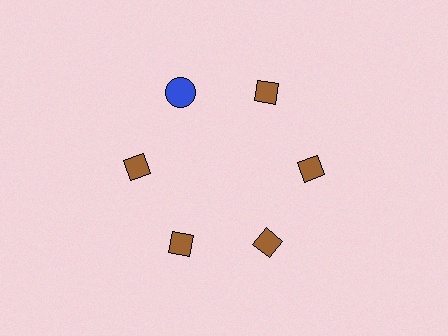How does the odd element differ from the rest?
It differs in both color (blue instead of brown) and shape (circle instead of diamond).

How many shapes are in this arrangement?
There are 6 shapes arranged in a ring pattern.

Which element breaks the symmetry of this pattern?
The blue circle at roughly the 11 o'clock position breaks the symmetry. All other shapes are brown diamonds.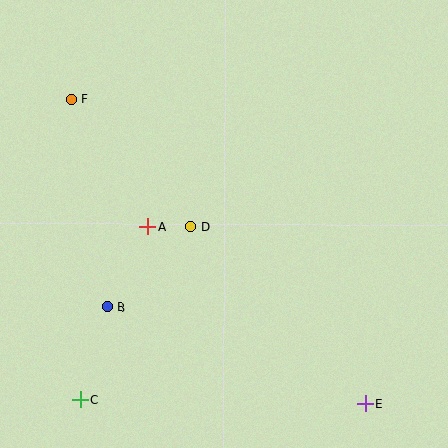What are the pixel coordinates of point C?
Point C is at (80, 400).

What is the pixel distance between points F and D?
The distance between F and D is 175 pixels.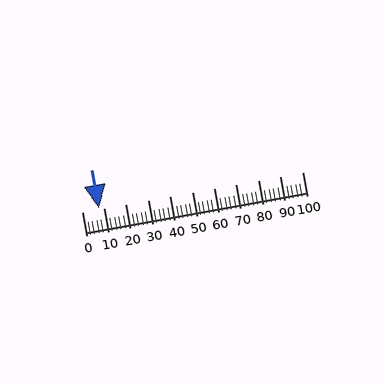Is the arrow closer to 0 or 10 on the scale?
The arrow is closer to 10.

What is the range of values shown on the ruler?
The ruler shows values from 0 to 100.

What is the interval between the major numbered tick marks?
The major tick marks are spaced 10 units apart.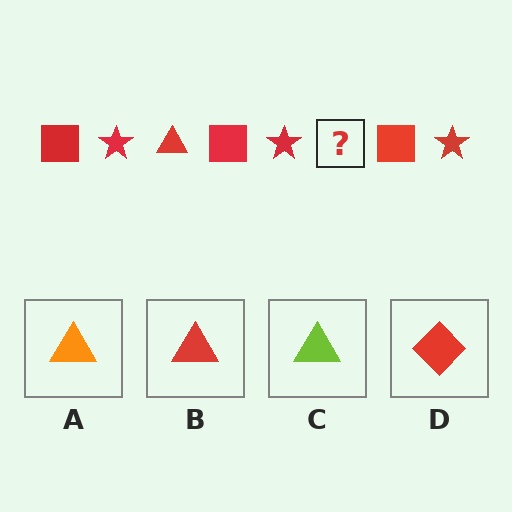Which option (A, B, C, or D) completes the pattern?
B.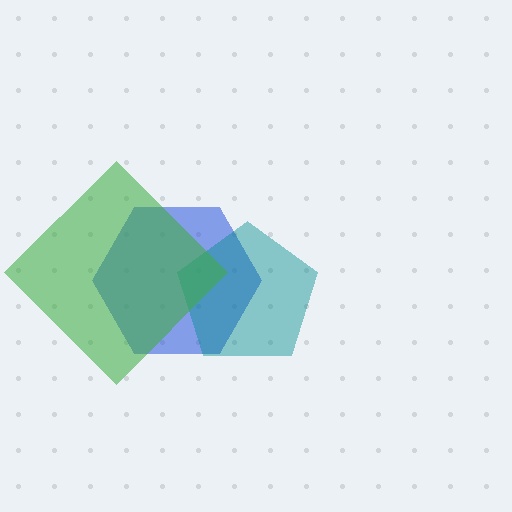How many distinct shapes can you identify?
There are 3 distinct shapes: a blue hexagon, a teal pentagon, a green diamond.